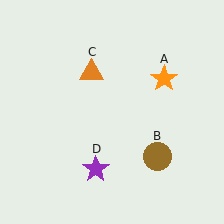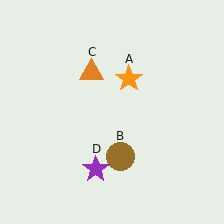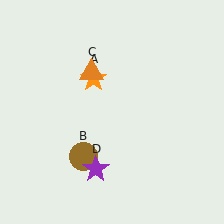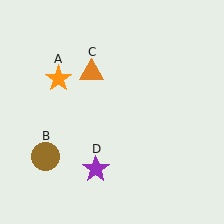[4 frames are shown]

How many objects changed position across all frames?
2 objects changed position: orange star (object A), brown circle (object B).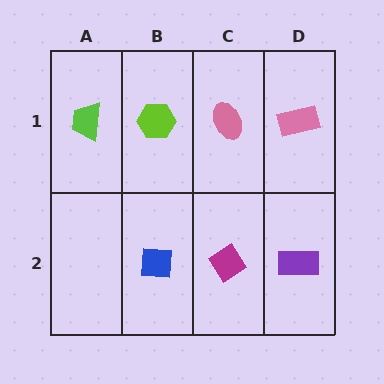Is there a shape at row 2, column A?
No, that cell is empty.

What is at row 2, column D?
A purple rectangle.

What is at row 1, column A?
A lime trapezoid.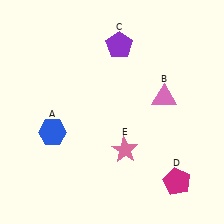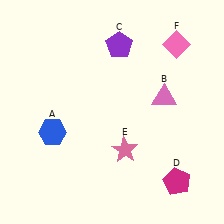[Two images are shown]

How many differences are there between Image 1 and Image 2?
There is 1 difference between the two images.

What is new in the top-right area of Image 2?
A pink diamond (F) was added in the top-right area of Image 2.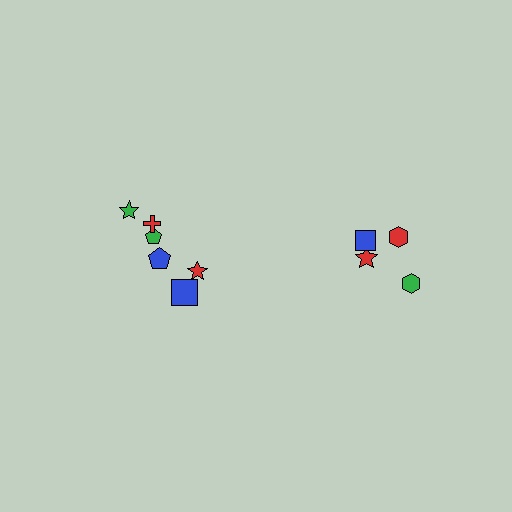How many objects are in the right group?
There are 4 objects.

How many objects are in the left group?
There are 6 objects.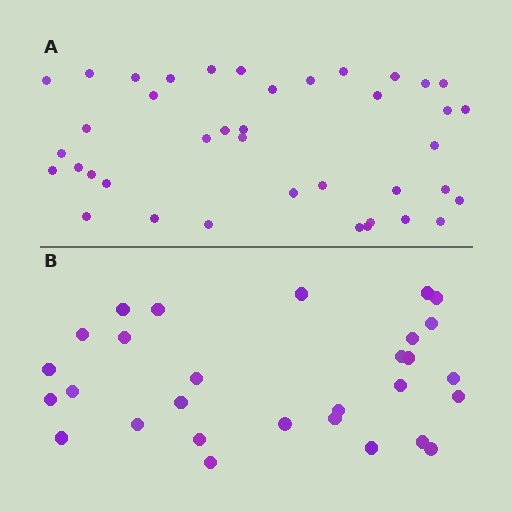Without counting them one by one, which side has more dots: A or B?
Region A (the top region) has more dots.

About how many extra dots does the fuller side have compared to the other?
Region A has roughly 12 or so more dots than region B.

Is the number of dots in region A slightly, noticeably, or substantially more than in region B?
Region A has noticeably more, but not dramatically so. The ratio is roughly 1.4 to 1.